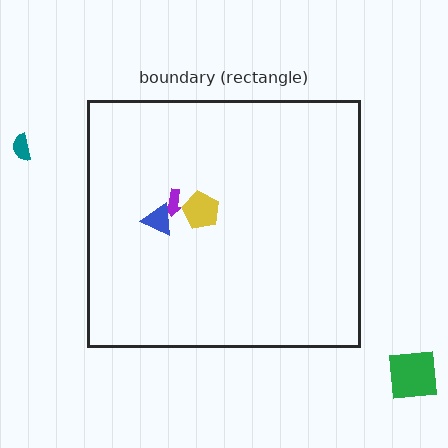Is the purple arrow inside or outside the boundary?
Inside.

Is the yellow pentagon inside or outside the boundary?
Inside.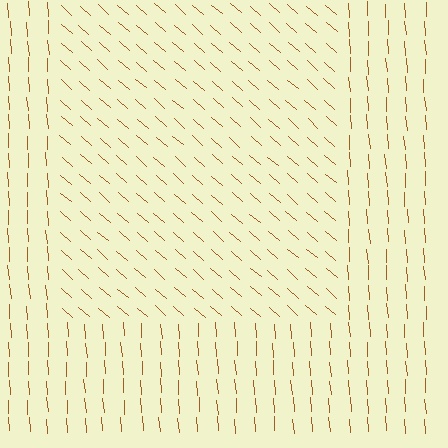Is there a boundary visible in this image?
Yes, there is a texture boundary formed by a change in line orientation.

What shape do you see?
I see a rectangle.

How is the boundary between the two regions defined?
The boundary is defined purely by a change in line orientation (approximately 45 degrees difference). All lines are the same color and thickness.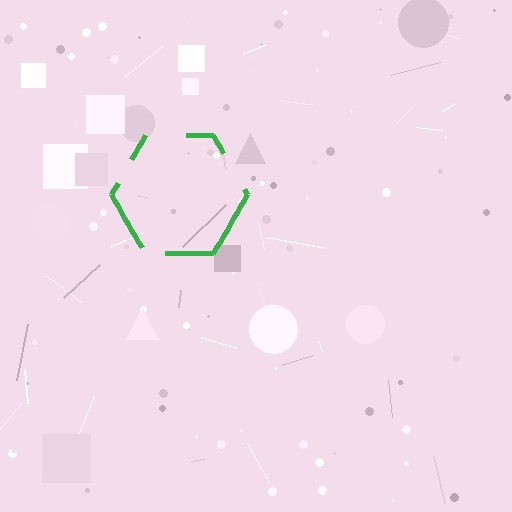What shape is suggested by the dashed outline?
The dashed outline suggests a hexagon.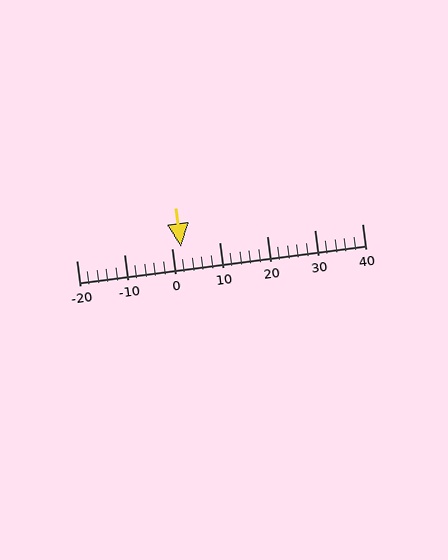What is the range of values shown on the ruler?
The ruler shows values from -20 to 40.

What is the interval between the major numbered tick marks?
The major tick marks are spaced 10 units apart.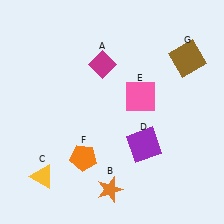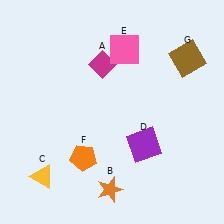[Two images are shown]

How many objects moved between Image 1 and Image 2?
1 object moved between the two images.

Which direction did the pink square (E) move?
The pink square (E) moved up.